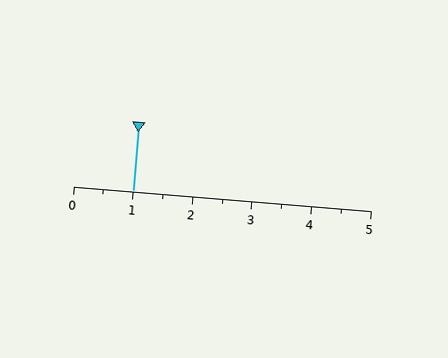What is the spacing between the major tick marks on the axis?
The major ticks are spaced 1 apart.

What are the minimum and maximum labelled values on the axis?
The axis runs from 0 to 5.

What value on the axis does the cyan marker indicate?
The marker indicates approximately 1.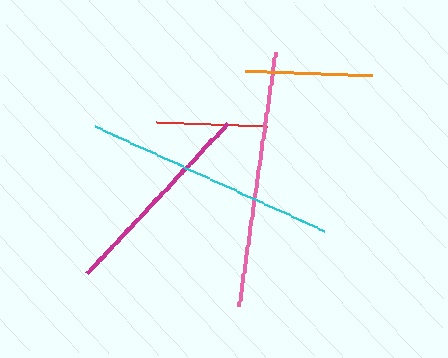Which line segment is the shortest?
The red line is the shortest at approximately 111 pixels.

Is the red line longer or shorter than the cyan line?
The cyan line is longer than the red line.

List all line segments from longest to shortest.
From longest to shortest: pink, cyan, magenta, orange, red.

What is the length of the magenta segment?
The magenta segment is approximately 206 pixels long.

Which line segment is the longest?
The pink line is the longest at approximately 256 pixels.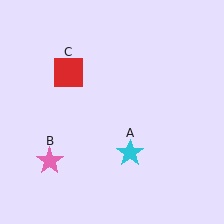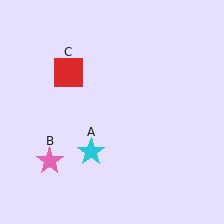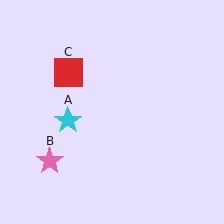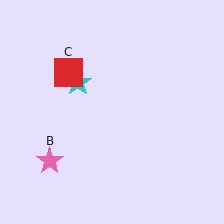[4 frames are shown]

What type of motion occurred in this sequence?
The cyan star (object A) rotated clockwise around the center of the scene.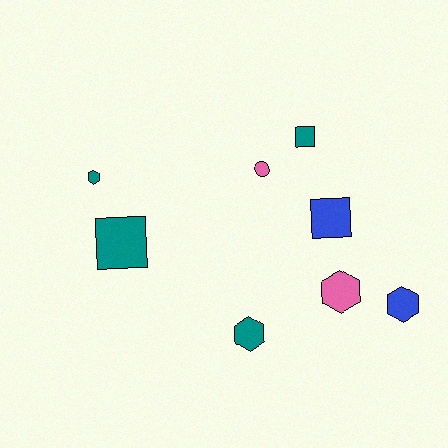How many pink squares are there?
There are no pink squares.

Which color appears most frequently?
Teal, with 4 objects.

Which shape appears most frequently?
Hexagon, with 4 objects.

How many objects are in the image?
There are 8 objects.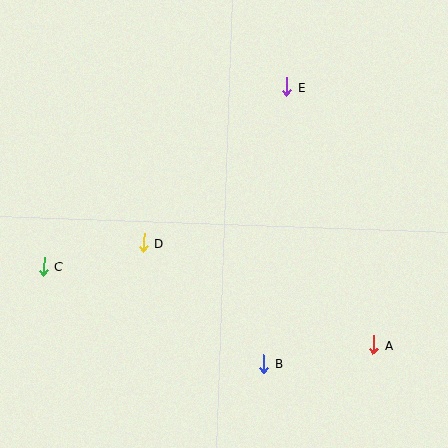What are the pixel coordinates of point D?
Point D is at (143, 243).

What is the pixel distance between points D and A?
The distance between D and A is 252 pixels.